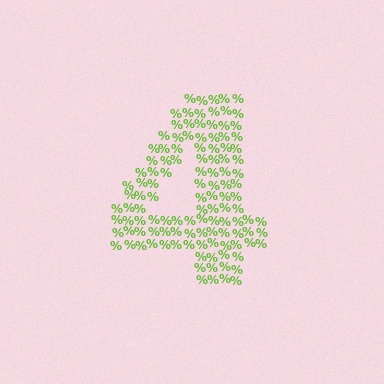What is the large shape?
The large shape is the digit 4.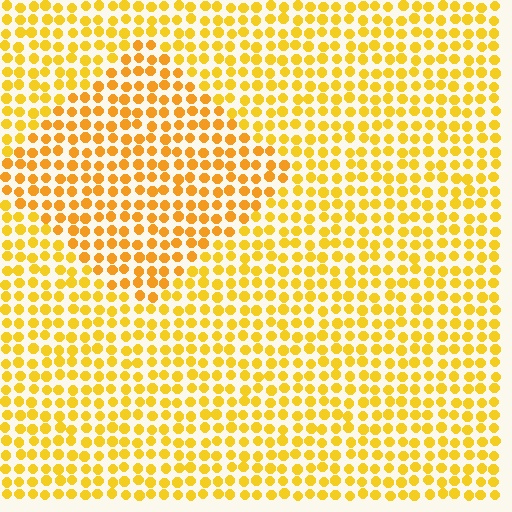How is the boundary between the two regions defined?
The boundary is defined purely by a slight shift in hue (about 14 degrees). Spacing, size, and orientation are identical on both sides.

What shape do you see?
I see a diamond.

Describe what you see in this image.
The image is filled with small yellow elements in a uniform arrangement. A diamond-shaped region is visible where the elements are tinted to a slightly different hue, forming a subtle color boundary.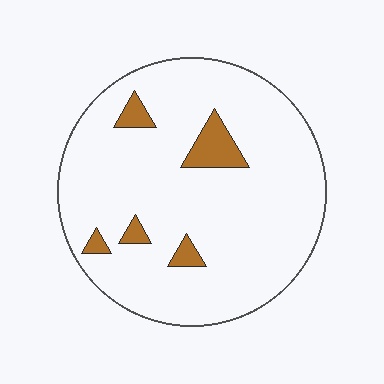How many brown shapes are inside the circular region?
5.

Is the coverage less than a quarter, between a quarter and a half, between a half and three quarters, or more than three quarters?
Less than a quarter.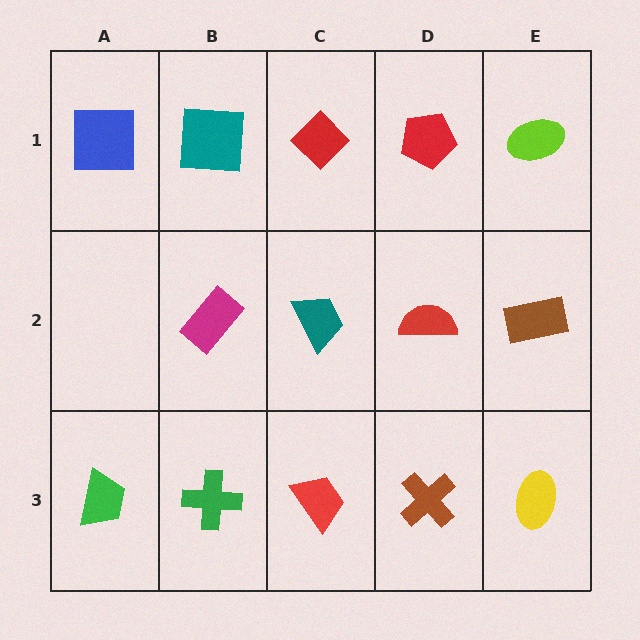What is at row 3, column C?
A red trapezoid.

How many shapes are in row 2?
4 shapes.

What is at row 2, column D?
A red semicircle.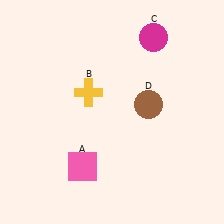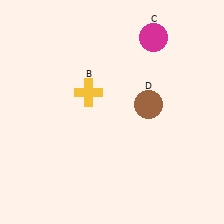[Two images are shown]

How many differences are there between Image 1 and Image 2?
There is 1 difference between the two images.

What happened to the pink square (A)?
The pink square (A) was removed in Image 2. It was in the bottom-left area of Image 1.